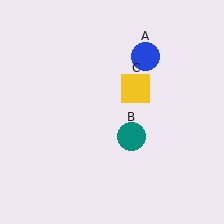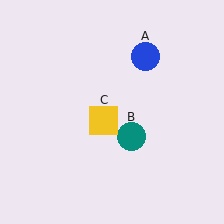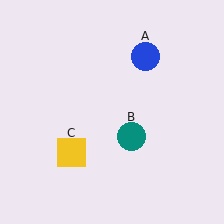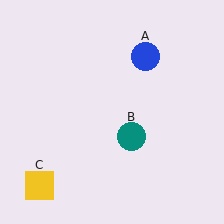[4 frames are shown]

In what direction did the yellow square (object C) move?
The yellow square (object C) moved down and to the left.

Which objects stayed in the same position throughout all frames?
Blue circle (object A) and teal circle (object B) remained stationary.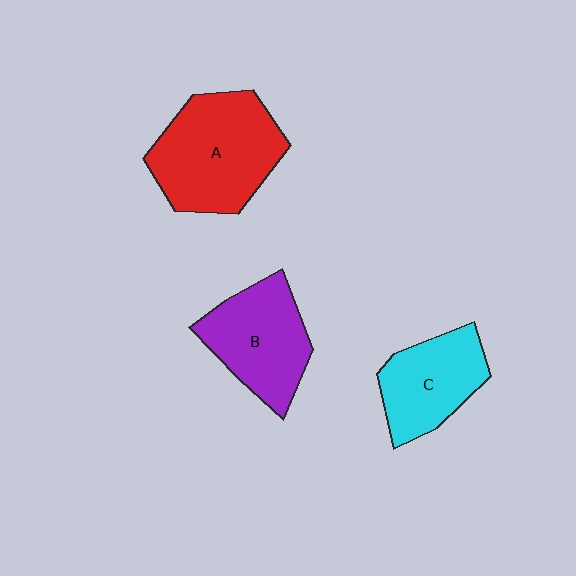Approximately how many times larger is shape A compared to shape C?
Approximately 1.5 times.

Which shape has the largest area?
Shape A (red).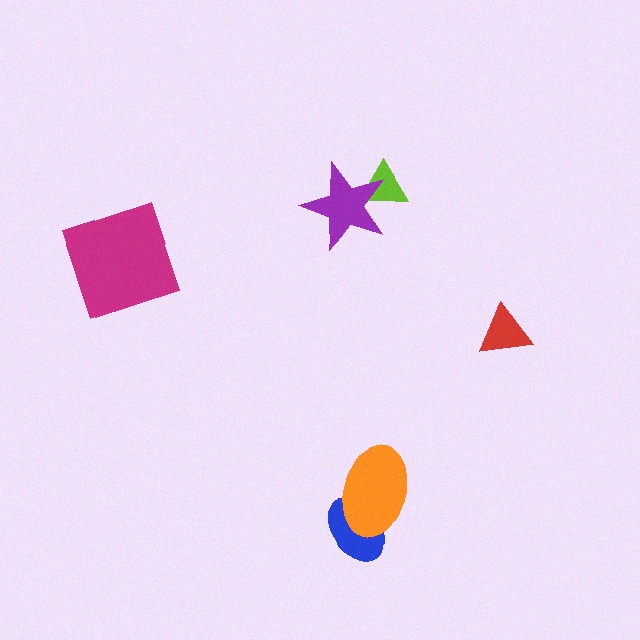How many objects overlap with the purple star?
1 object overlaps with the purple star.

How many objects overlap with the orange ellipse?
1 object overlaps with the orange ellipse.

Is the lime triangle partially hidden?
Yes, it is partially covered by another shape.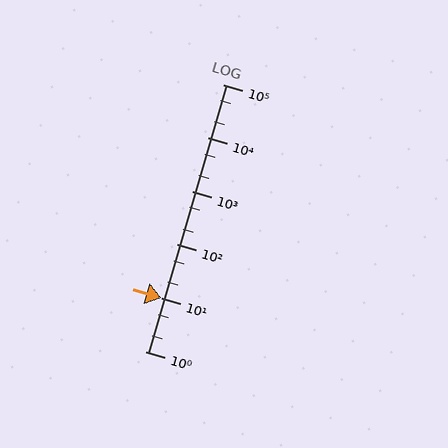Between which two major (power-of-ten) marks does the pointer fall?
The pointer is between 10 and 100.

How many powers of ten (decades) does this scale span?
The scale spans 5 decades, from 1 to 100000.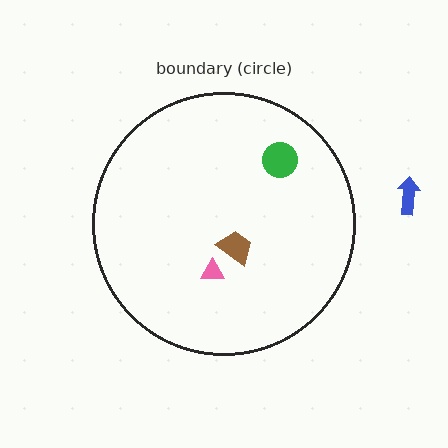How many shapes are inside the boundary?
3 inside, 1 outside.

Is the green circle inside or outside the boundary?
Inside.